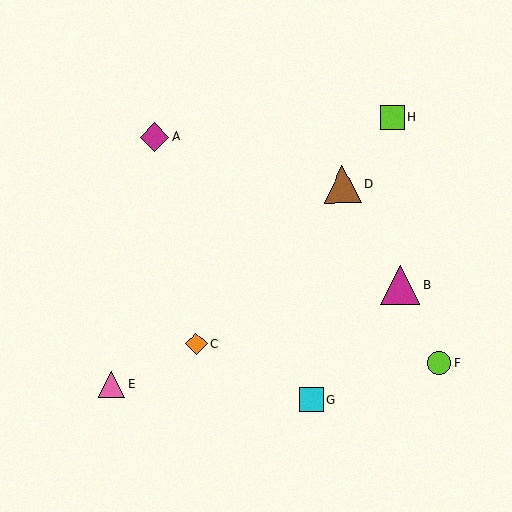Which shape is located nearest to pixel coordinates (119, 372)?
The pink triangle (labeled E) at (112, 384) is nearest to that location.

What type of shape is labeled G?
Shape G is a cyan square.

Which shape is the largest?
The magenta triangle (labeled B) is the largest.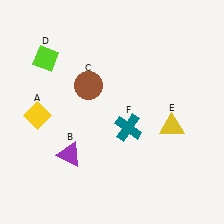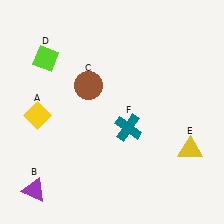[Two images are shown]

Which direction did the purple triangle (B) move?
The purple triangle (B) moved left.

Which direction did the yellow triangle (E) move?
The yellow triangle (E) moved down.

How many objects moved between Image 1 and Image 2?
2 objects moved between the two images.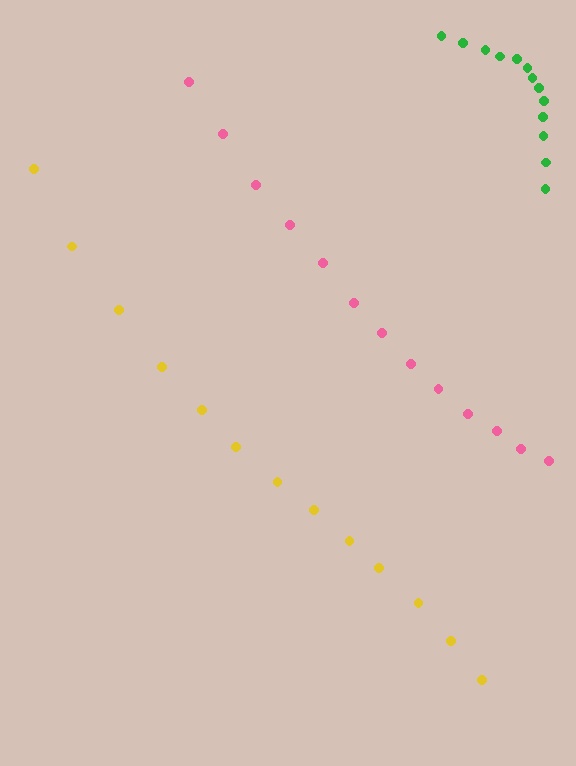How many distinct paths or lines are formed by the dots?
There are 3 distinct paths.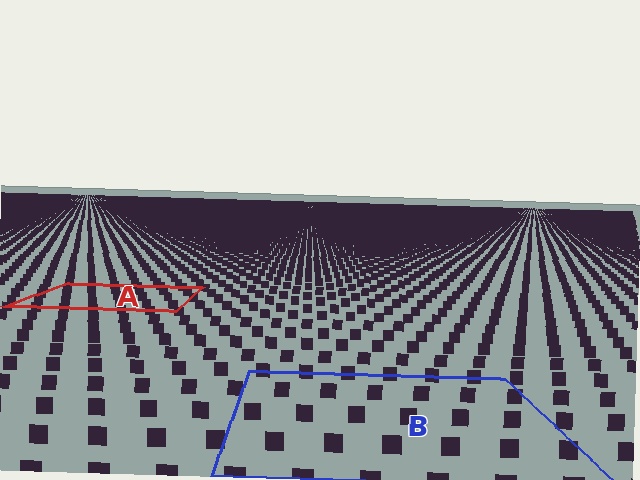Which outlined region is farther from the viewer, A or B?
Region A is farther from the viewer — the texture elements inside it appear smaller and more densely packed.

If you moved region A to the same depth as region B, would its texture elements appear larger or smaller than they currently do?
They would appear larger. At a closer depth, the same texture elements are projected at a bigger on-screen size.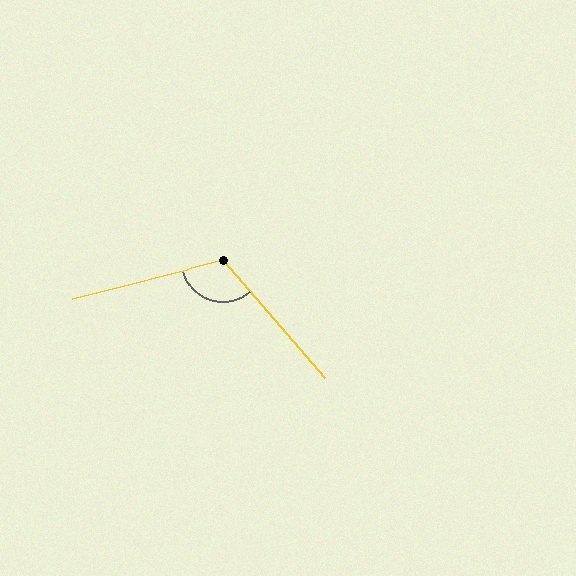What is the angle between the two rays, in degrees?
Approximately 117 degrees.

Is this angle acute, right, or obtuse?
It is obtuse.